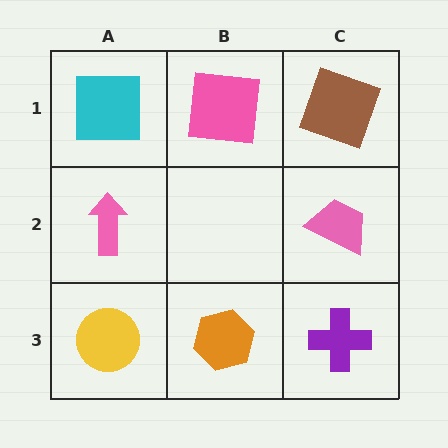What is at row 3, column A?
A yellow circle.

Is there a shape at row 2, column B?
No, that cell is empty.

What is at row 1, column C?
A brown square.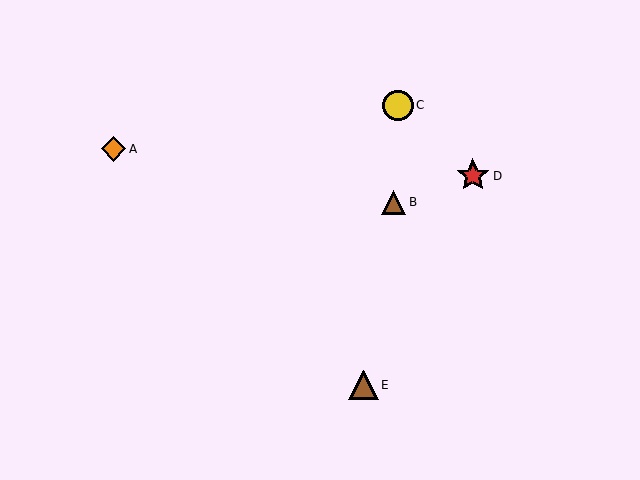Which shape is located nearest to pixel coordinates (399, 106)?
The yellow circle (labeled C) at (398, 105) is nearest to that location.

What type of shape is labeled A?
Shape A is an orange diamond.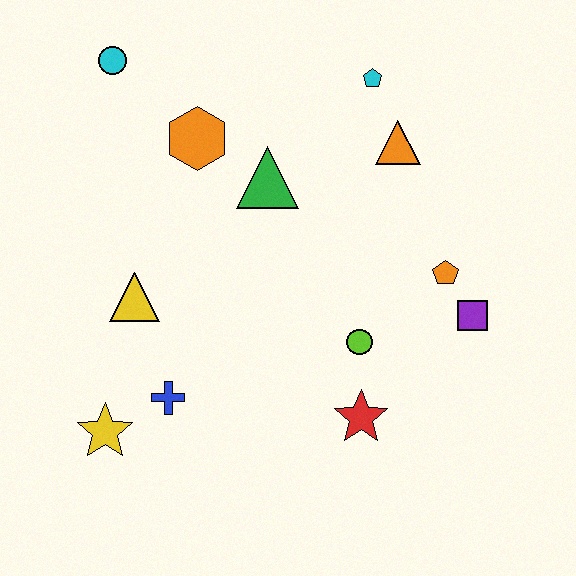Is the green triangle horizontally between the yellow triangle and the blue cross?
No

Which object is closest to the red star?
The lime circle is closest to the red star.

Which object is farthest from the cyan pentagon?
The yellow star is farthest from the cyan pentagon.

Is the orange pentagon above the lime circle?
Yes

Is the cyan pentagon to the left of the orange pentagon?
Yes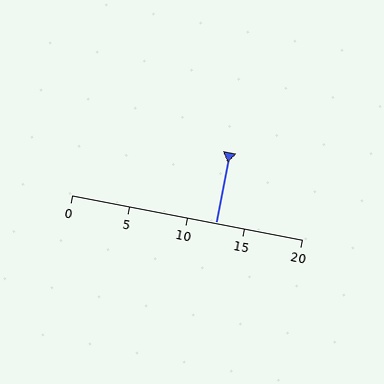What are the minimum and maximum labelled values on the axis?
The axis runs from 0 to 20.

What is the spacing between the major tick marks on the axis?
The major ticks are spaced 5 apart.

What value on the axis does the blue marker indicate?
The marker indicates approximately 12.5.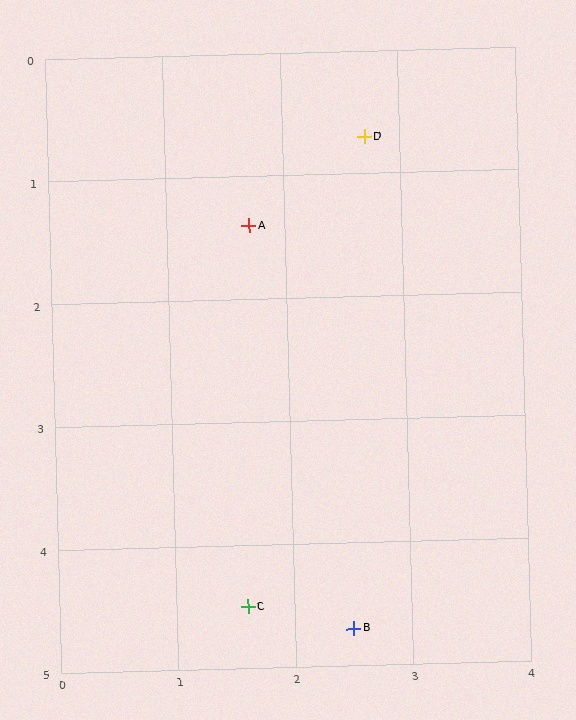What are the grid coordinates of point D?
Point D is at approximately (2.7, 0.7).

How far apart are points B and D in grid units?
Points B and D are about 4.0 grid units apart.